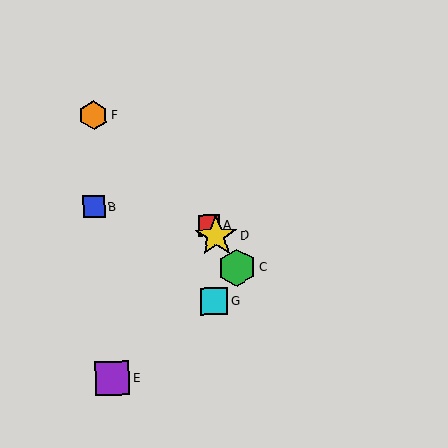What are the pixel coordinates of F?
Object F is at (94, 115).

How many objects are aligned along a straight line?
3 objects (A, C, D) are aligned along a straight line.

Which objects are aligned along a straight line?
Objects A, C, D are aligned along a straight line.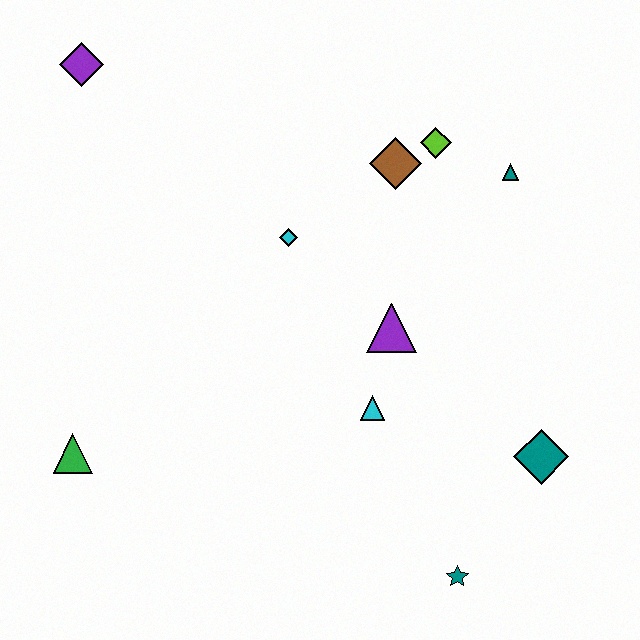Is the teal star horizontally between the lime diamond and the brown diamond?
No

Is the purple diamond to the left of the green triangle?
No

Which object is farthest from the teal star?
The purple diamond is farthest from the teal star.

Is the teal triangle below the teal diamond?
No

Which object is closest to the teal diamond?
The teal star is closest to the teal diamond.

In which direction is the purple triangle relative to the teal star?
The purple triangle is above the teal star.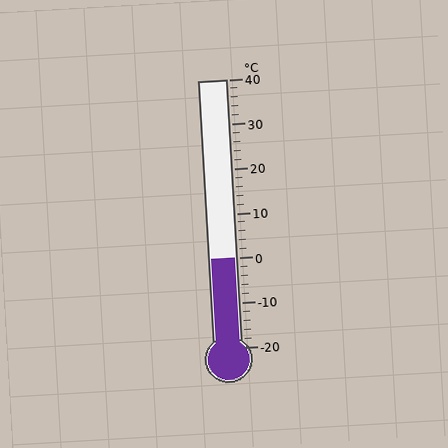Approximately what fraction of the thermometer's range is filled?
The thermometer is filled to approximately 35% of its range.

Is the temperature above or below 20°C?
The temperature is below 20°C.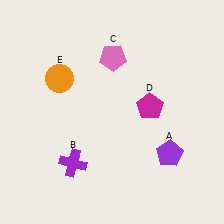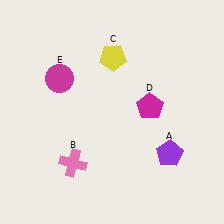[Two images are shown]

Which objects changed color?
B changed from purple to pink. C changed from pink to yellow. E changed from orange to magenta.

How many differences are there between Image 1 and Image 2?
There are 3 differences between the two images.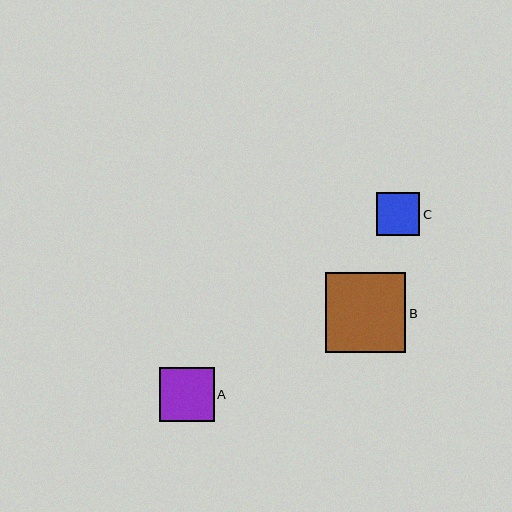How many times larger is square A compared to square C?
Square A is approximately 1.2 times the size of square C.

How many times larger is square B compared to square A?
Square B is approximately 1.5 times the size of square A.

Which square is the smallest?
Square C is the smallest with a size of approximately 43 pixels.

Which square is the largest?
Square B is the largest with a size of approximately 80 pixels.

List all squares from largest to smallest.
From largest to smallest: B, A, C.